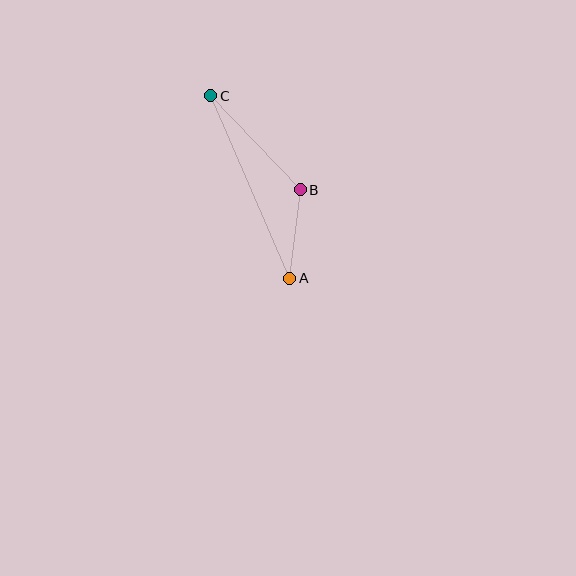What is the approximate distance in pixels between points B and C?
The distance between B and C is approximately 130 pixels.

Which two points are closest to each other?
Points A and B are closest to each other.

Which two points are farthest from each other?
Points A and C are farthest from each other.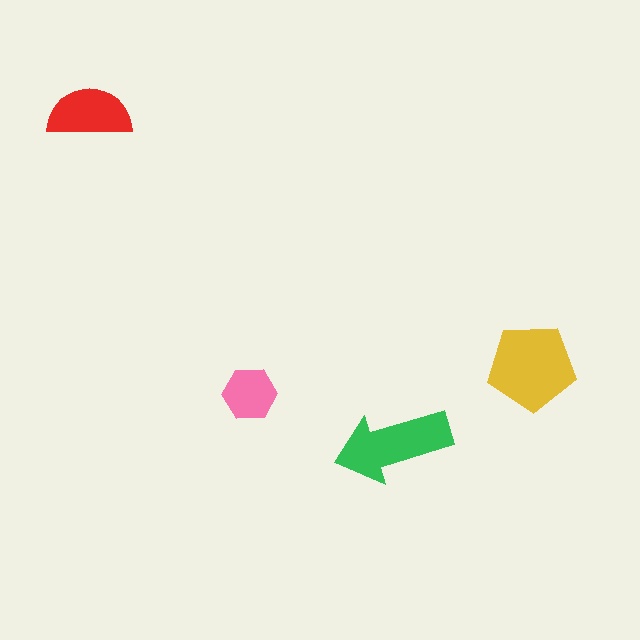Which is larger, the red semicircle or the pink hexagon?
The red semicircle.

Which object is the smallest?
The pink hexagon.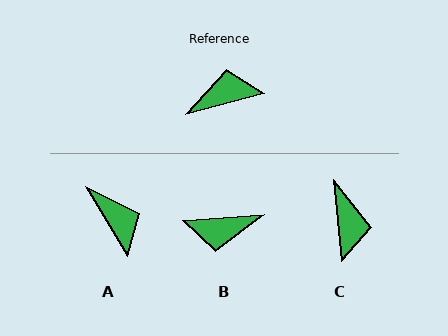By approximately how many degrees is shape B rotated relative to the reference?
Approximately 170 degrees counter-clockwise.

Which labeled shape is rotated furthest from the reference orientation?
B, about 170 degrees away.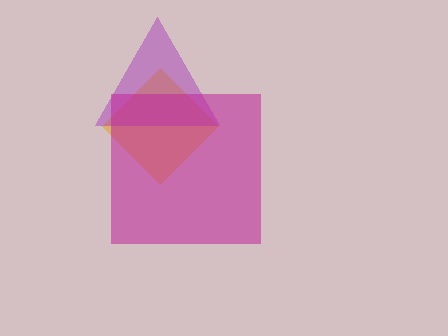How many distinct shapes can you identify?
There are 3 distinct shapes: an orange diamond, a purple triangle, a magenta square.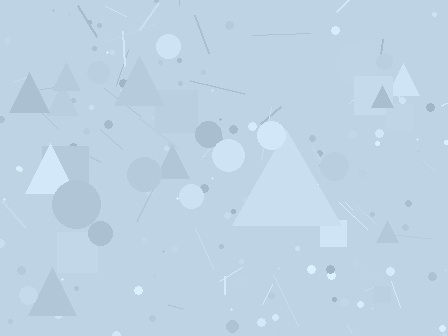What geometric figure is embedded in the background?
A triangle is embedded in the background.